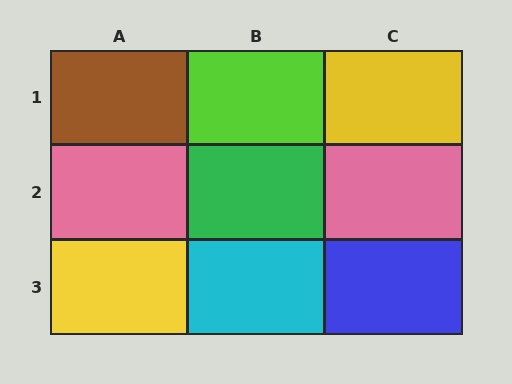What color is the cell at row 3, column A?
Yellow.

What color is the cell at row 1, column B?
Lime.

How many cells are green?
1 cell is green.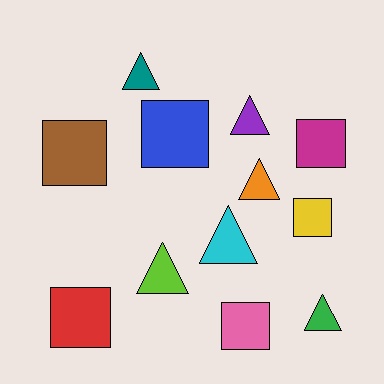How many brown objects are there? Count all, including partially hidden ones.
There is 1 brown object.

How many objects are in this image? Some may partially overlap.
There are 12 objects.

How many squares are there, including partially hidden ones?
There are 6 squares.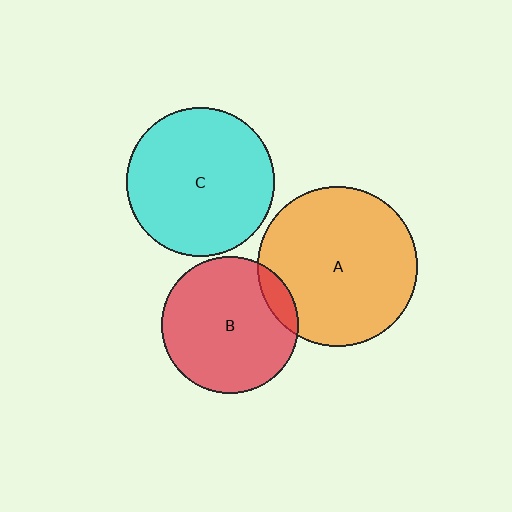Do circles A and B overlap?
Yes.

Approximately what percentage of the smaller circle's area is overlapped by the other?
Approximately 10%.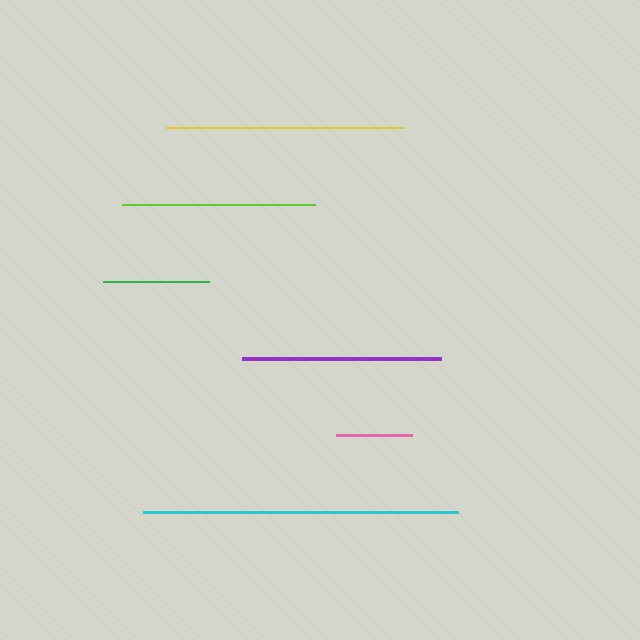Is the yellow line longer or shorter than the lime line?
The yellow line is longer than the lime line.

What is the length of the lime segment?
The lime segment is approximately 192 pixels long.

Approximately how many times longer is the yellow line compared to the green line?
The yellow line is approximately 2.2 times the length of the green line.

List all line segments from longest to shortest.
From longest to shortest: cyan, yellow, purple, lime, green, pink.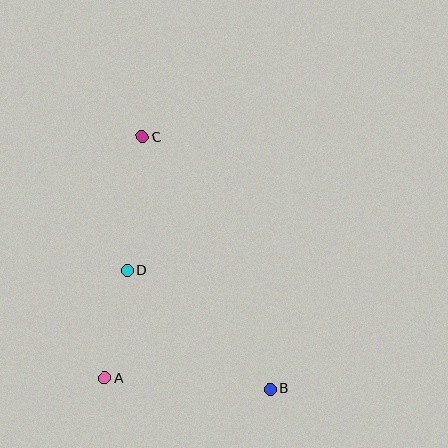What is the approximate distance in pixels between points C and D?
The distance between C and D is approximately 134 pixels.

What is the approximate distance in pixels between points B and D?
The distance between B and D is approximately 185 pixels.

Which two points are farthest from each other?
Points B and C are farthest from each other.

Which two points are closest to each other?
Points A and D are closest to each other.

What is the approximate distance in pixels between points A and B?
The distance between A and B is approximately 165 pixels.